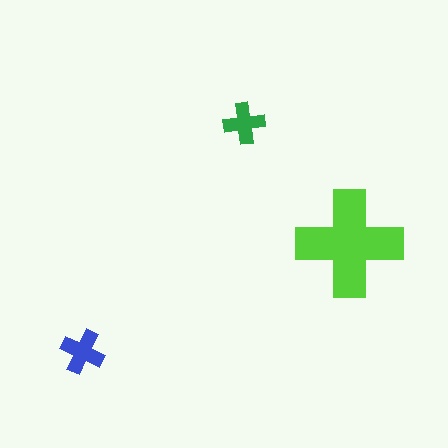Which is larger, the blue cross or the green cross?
The blue one.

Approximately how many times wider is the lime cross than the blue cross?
About 2.5 times wider.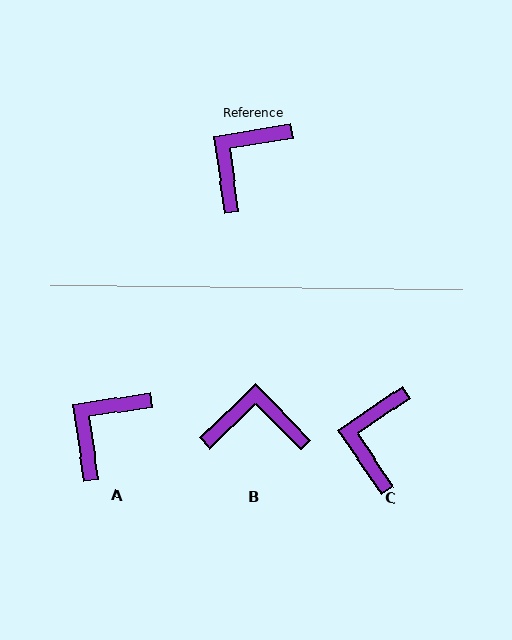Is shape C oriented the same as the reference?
No, it is off by about 26 degrees.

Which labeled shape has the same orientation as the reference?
A.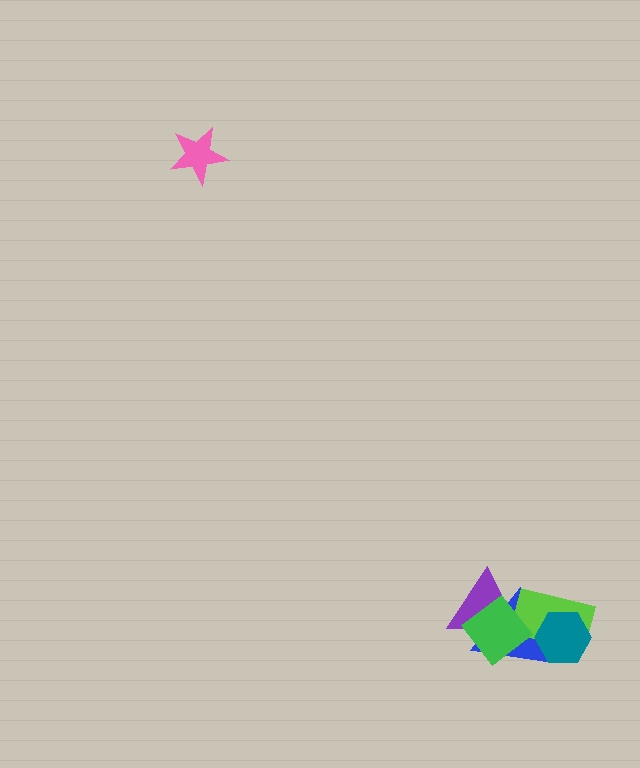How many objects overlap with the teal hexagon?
2 objects overlap with the teal hexagon.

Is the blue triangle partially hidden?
Yes, it is partially covered by another shape.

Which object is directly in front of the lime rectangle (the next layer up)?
The purple triangle is directly in front of the lime rectangle.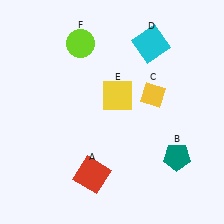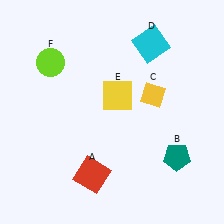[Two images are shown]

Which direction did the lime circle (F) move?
The lime circle (F) moved left.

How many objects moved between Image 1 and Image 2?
1 object moved between the two images.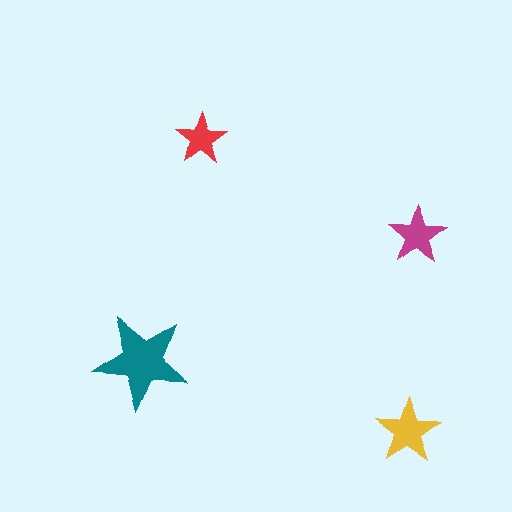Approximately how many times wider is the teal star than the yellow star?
About 1.5 times wider.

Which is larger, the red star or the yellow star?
The yellow one.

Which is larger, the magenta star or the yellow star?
The yellow one.